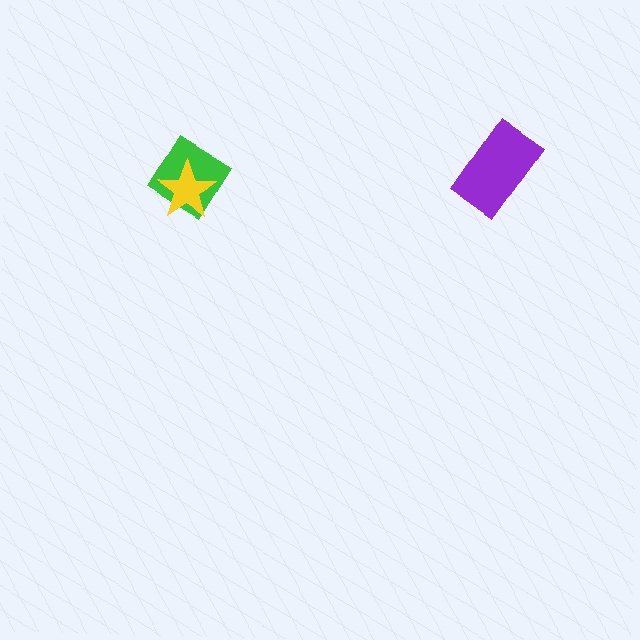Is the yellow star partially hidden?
No, no other shape covers it.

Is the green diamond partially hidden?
Yes, it is partially covered by another shape.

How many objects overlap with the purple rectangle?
0 objects overlap with the purple rectangle.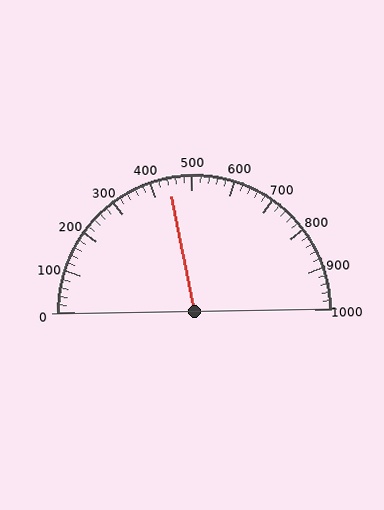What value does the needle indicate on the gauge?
The needle indicates approximately 440.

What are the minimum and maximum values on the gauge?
The gauge ranges from 0 to 1000.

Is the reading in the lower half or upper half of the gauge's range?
The reading is in the lower half of the range (0 to 1000).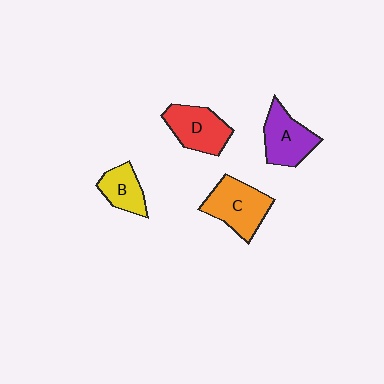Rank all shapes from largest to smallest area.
From largest to smallest: C (orange), D (red), A (purple), B (yellow).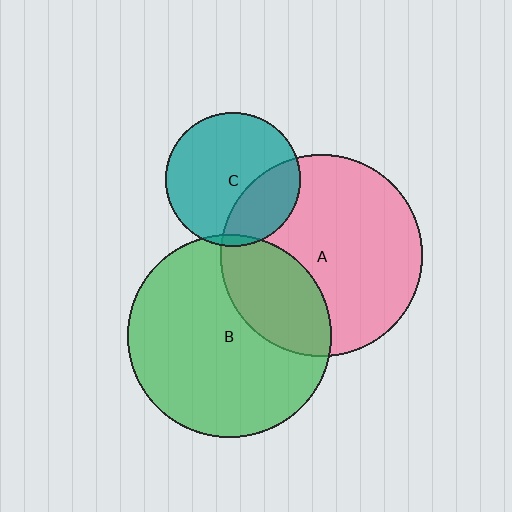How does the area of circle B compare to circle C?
Approximately 2.3 times.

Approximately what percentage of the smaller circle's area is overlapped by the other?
Approximately 30%.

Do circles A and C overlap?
Yes.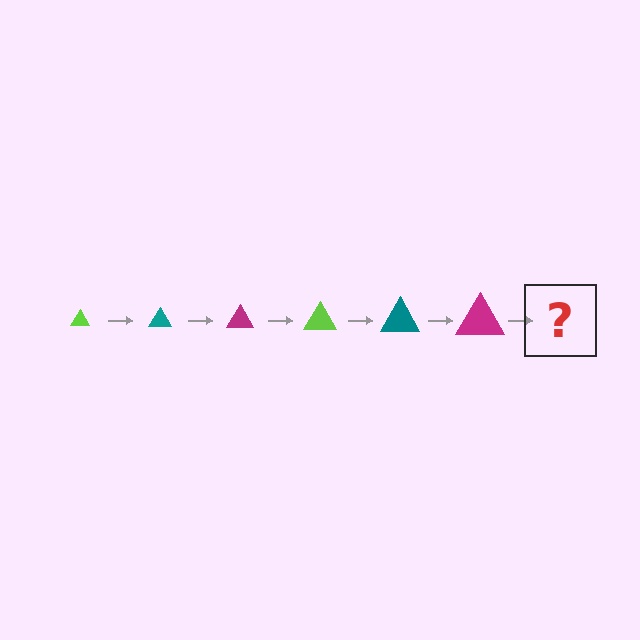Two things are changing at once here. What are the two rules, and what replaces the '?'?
The two rules are that the triangle grows larger each step and the color cycles through lime, teal, and magenta. The '?' should be a lime triangle, larger than the previous one.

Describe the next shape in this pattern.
It should be a lime triangle, larger than the previous one.